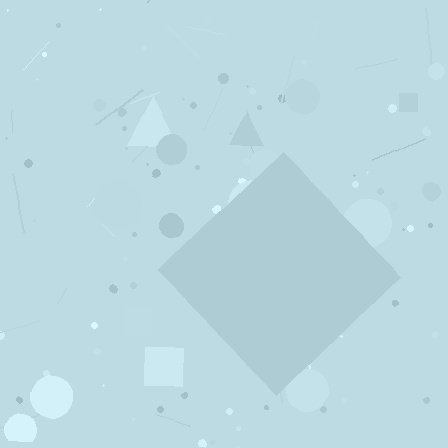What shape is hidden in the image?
A diamond is hidden in the image.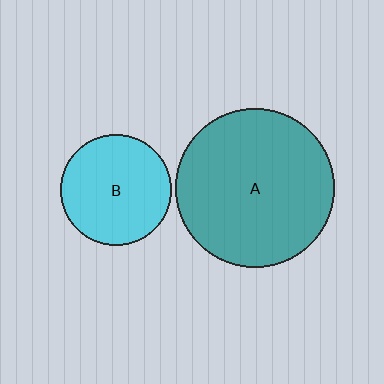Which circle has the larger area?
Circle A (teal).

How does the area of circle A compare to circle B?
Approximately 2.0 times.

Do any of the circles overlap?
No, none of the circles overlap.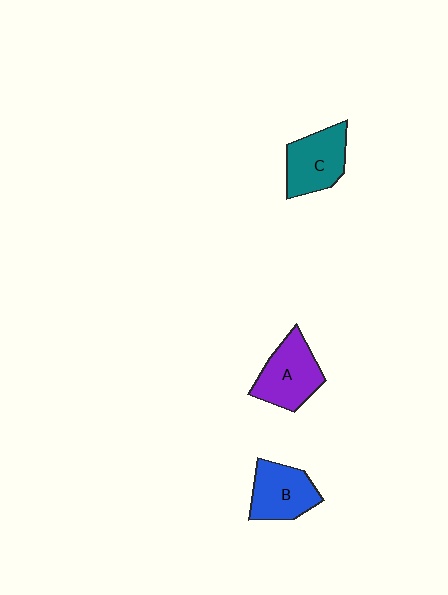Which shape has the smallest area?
Shape B (blue).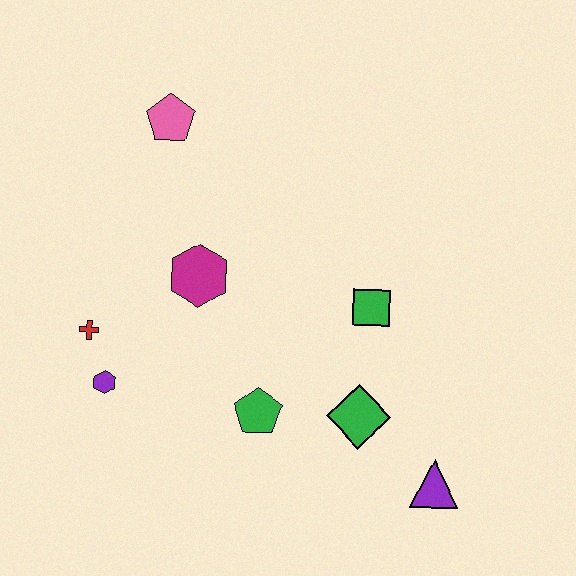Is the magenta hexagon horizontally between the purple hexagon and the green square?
Yes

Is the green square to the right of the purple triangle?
No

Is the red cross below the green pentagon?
No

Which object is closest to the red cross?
The purple hexagon is closest to the red cross.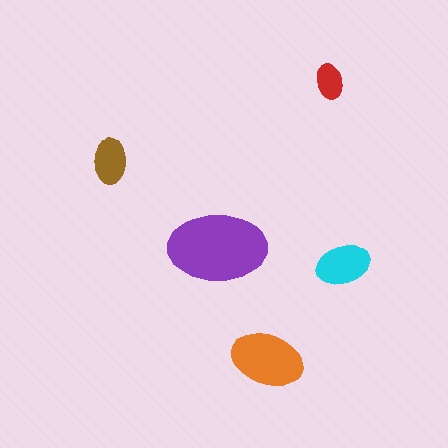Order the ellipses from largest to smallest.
the purple one, the orange one, the cyan one, the brown one, the red one.